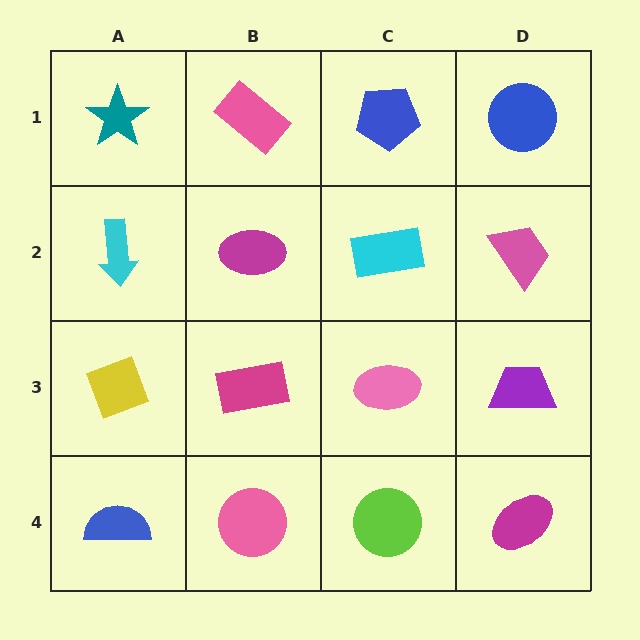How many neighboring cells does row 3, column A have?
3.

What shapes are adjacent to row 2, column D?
A blue circle (row 1, column D), a purple trapezoid (row 3, column D), a cyan rectangle (row 2, column C).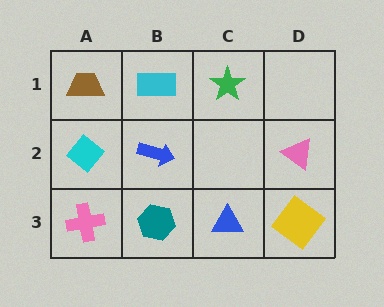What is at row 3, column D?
A yellow diamond.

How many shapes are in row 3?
4 shapes.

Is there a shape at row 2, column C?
No, that cell is empty.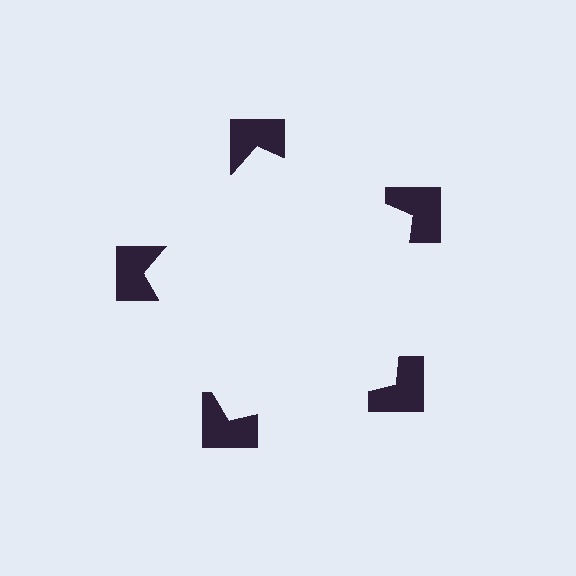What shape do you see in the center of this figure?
An illusory pentagon — its edges are inferred from the aligned wedge cuts in the notched squares, not physically drawn.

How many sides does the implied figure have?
5 sides.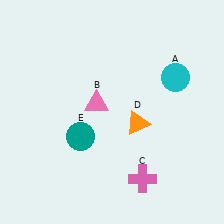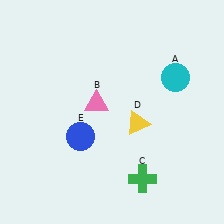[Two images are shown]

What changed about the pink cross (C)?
In Image 1, C is pink. In Image 2, it changed to green.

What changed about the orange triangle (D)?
In Image 1, D is orange. In Image 2, it changed to yellow.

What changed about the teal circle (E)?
In Image 1, E is teal. In Image 2, it changed to blue.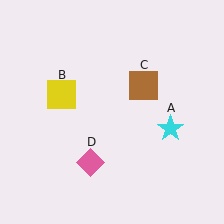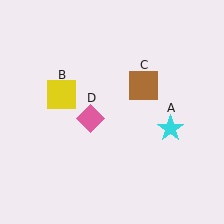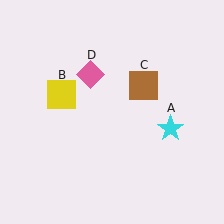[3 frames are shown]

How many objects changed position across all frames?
1 object changed position: pink diamond (object D).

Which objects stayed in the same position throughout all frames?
Cyan star (object A) and yellow square (object B) and brown square (object C) remained stationary.